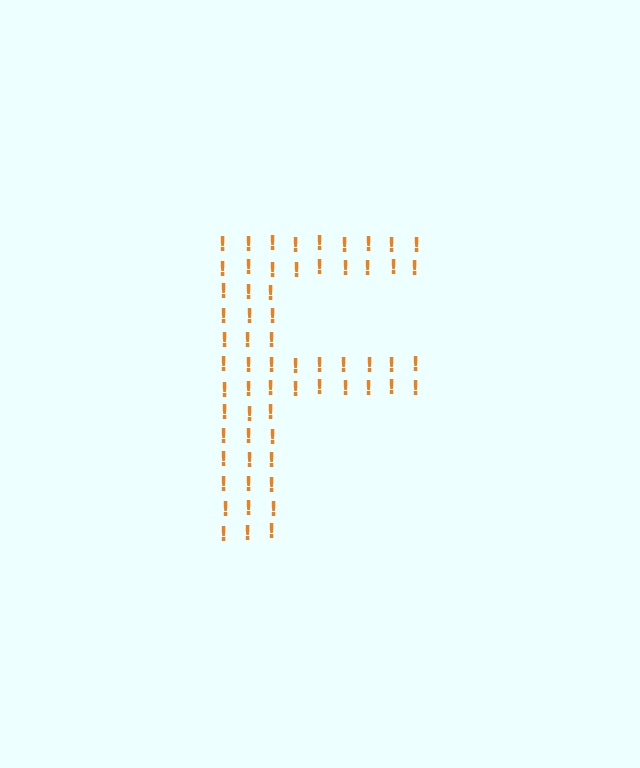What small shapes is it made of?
It is made of small exclamation marks.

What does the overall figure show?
The overall figure shows the letter F.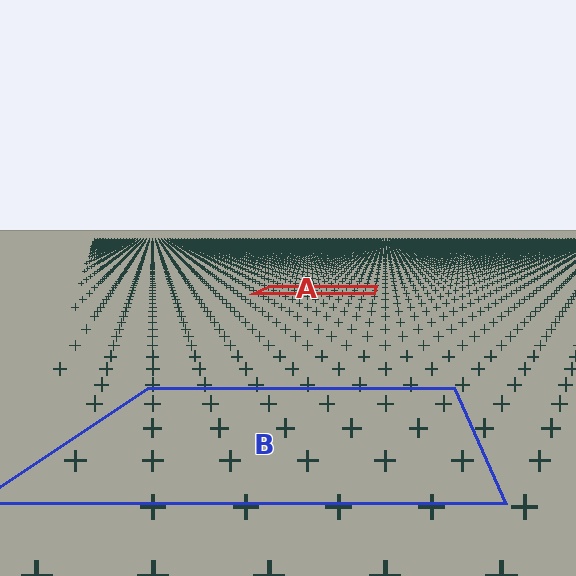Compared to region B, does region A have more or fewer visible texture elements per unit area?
Region A has more texture elements per unit area — they are packed more densely because it is farther away.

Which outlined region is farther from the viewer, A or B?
Region A is farther from the viewer — the texture elements inside it appear smaller and more densely packed.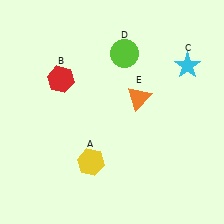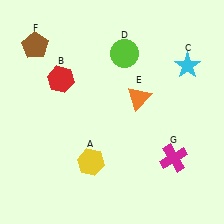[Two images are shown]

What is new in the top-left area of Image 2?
A brown pentagon (F) was added in the top-left area of Image 2.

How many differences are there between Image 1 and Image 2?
There are 2 differences between the two images.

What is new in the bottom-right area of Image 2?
A magenta cross (G) was added in the bottom-right area of Image 2.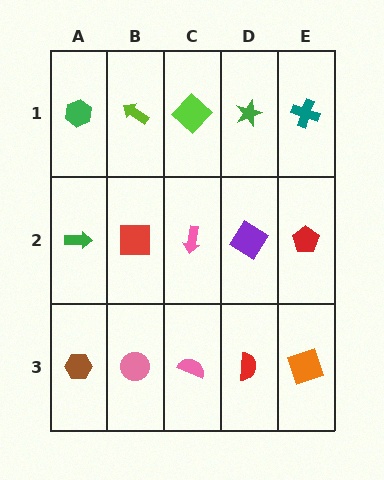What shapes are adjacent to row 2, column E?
A teal cross (row 1, column E), an orange square (row 3, column E), a purple diamond (row 2, column D).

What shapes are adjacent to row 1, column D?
A purple diamond (row 2, column D), a lime diamond (row 1, column C), a teal cross (row 1, column E).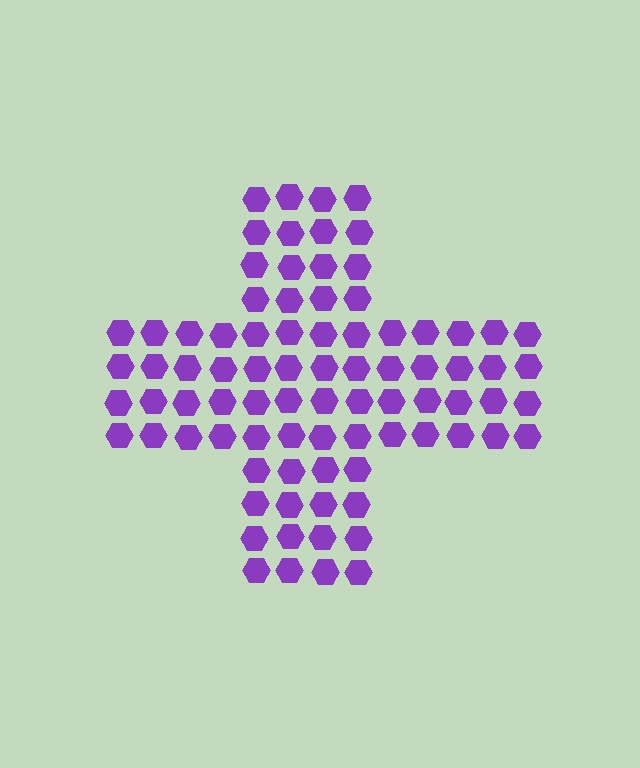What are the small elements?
The small elements are hexagons.